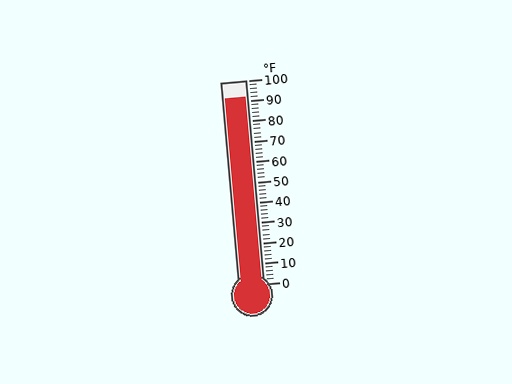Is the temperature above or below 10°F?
The temperature is above 10°F.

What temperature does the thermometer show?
The thermometer shows approximately 92°F.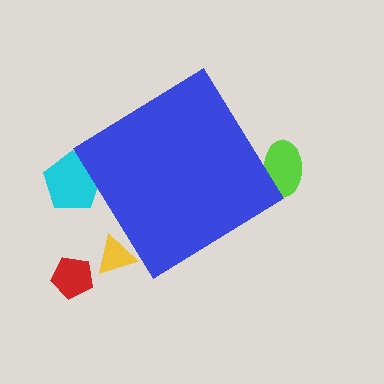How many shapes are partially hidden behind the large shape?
3 shapes are partially hidden.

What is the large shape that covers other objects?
A blue diamond.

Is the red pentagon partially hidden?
No, the red pentagon is fully visible.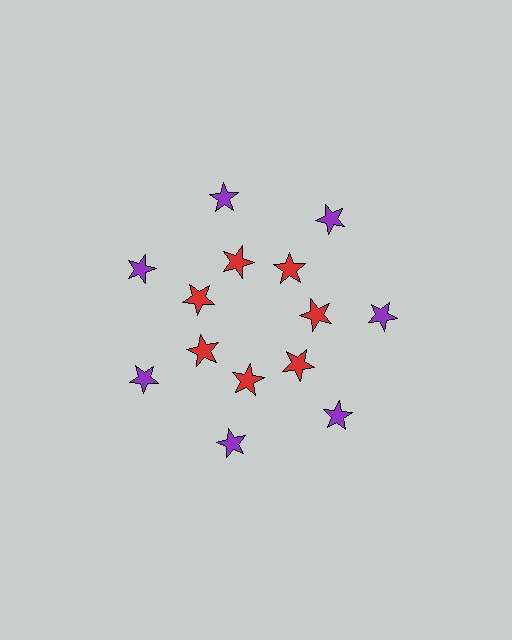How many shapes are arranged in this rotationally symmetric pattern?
There are 14 shapes, arranged in 7 groups of 2.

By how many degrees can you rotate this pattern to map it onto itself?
The pattern maps onto itself every 51 degrees of rotation.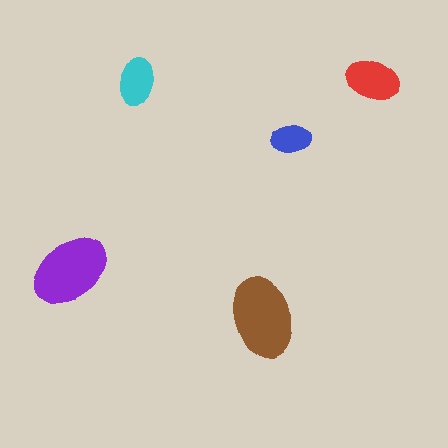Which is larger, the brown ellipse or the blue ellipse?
The brown one.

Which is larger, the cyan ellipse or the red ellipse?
The red one.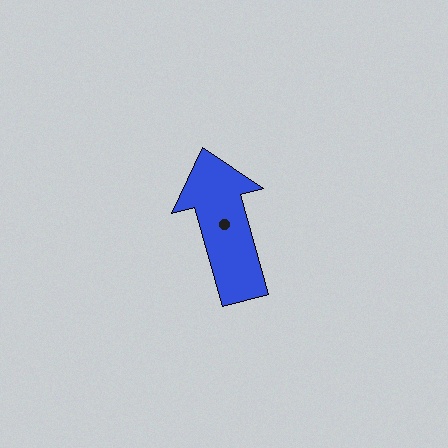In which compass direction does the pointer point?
North.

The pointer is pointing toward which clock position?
Roughly 11 o'clock.